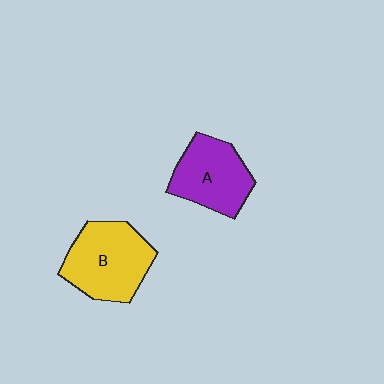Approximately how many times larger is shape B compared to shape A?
Approximately 1.2 times.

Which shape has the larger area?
Shape B (yellow).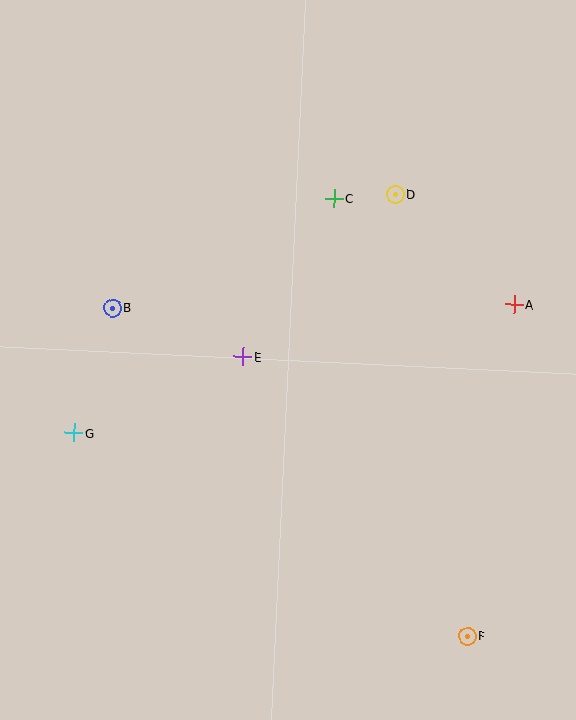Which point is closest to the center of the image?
Point E at (243, 357) is closest to the center.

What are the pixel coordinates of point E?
Point E is at (243, 357).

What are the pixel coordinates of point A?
Point A is at (514, 304).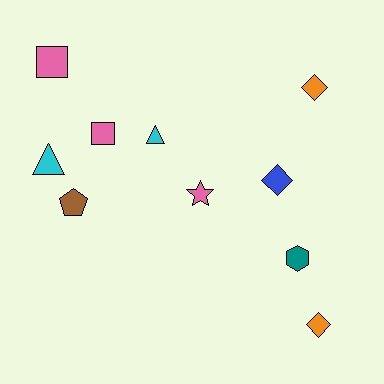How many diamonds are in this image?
There are 3 diamonds.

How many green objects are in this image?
There are no green objects.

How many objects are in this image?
There are 10 objects.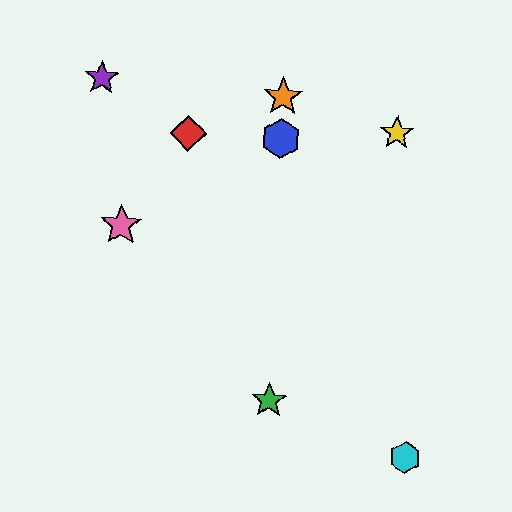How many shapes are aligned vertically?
3 shapes (the blue hexagon, the green star, the orange star) are aligned vertically.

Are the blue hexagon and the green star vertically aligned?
Yes, both are at x≈281.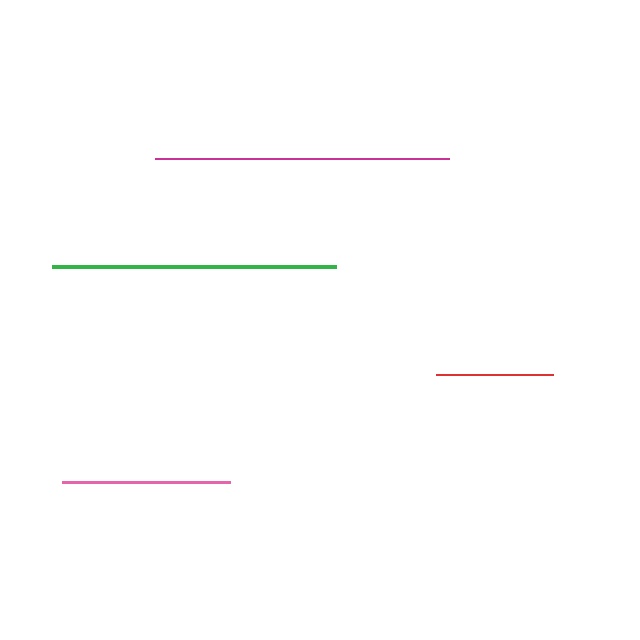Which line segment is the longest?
The magenta line is the longest at approximately 293 pixels.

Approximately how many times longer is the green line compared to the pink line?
The green line is approximately 1.7 times the length of the pink line.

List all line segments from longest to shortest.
From longest to shortest: magenta, green, pink, red.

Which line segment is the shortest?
The red line is the shortest at approximately 117 pixels.